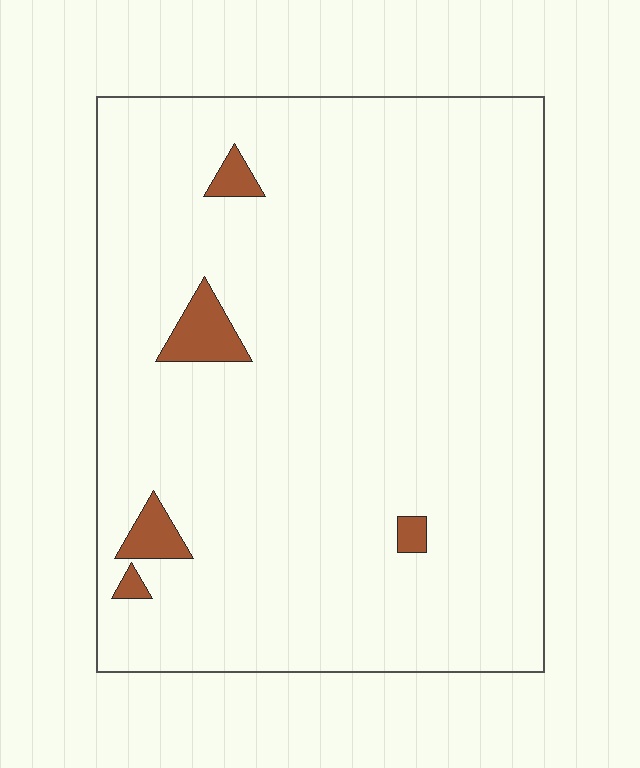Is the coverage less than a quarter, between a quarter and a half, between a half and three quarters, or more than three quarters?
Less than a quarter.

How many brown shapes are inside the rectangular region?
5.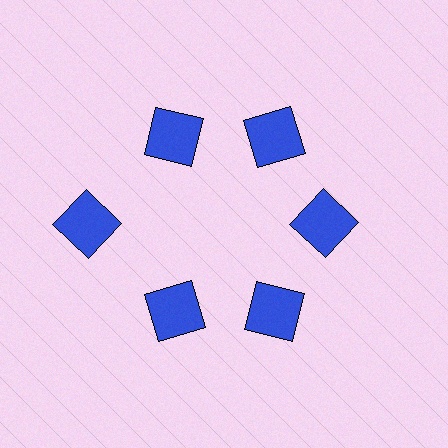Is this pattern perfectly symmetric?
No. The 6 blue squares are arranged in a ring, but one element near the 9 o'clock position is pushed outward from the center, breaking the 6-fold rotational symmetry.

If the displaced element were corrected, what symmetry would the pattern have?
It would have 6-fold rotational symmetry — the pattern would map onto itself every 60 degrees.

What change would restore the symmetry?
The symmetry would be restored by moving it inward, back onto the ring so that all 6 squares sit at equal angles and equal distance from the center.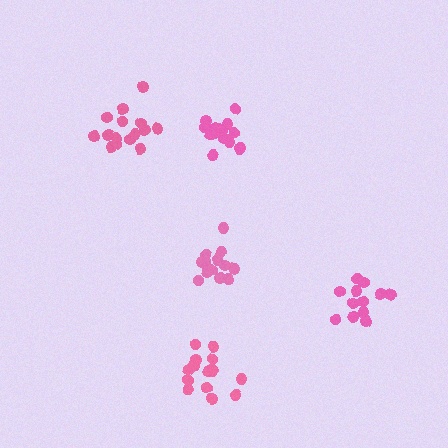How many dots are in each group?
Group 1: 12 dots, Group 2: 15 dots, Group 3: 17 dots, Group 4: 15 dots, Group 5: 15 dots (74 total).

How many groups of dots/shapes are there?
There are 5 groups.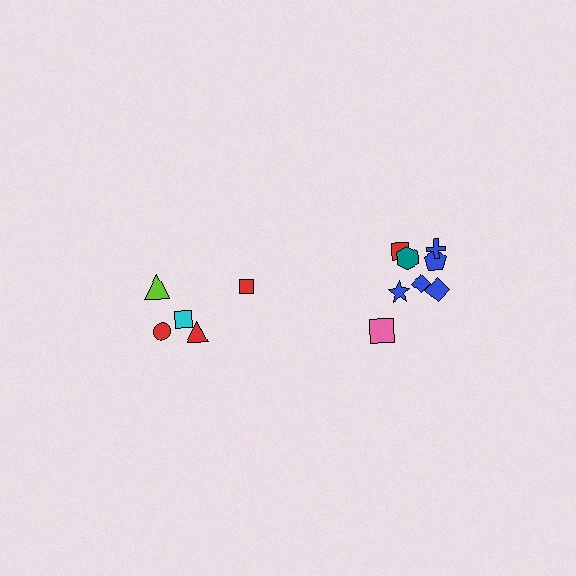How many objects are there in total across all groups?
There are 13 objects.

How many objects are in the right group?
There are 8 objects.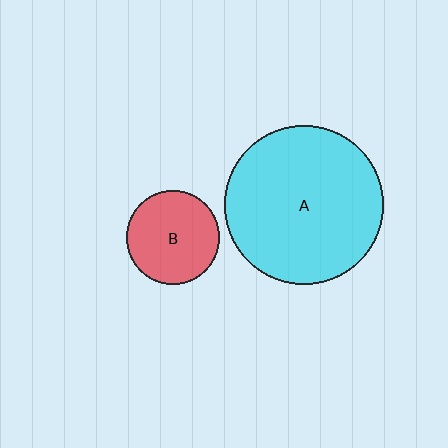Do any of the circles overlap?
No, none of the circles overlap.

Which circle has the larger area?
Circle A (cyan).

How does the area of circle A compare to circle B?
Approximately 2.9 times.